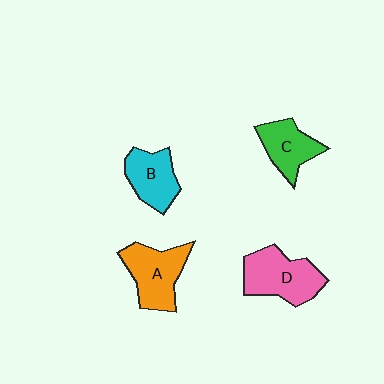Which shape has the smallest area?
Shape C (green).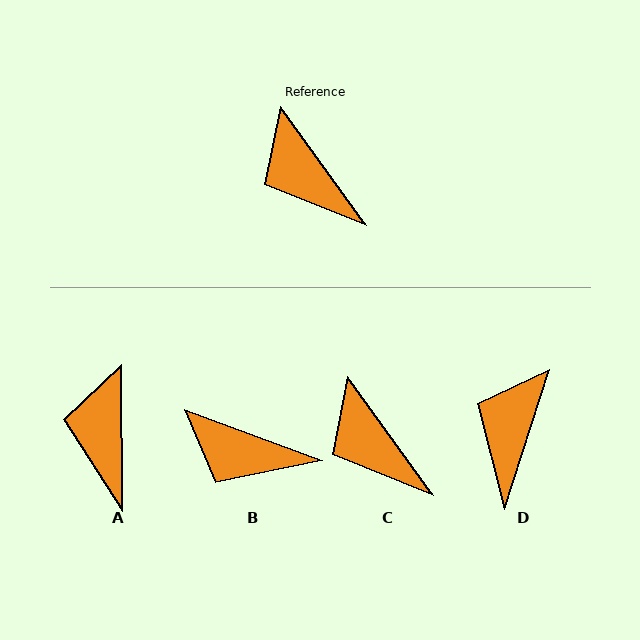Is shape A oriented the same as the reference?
No, it is off by about 36 degrees.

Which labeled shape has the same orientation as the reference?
C.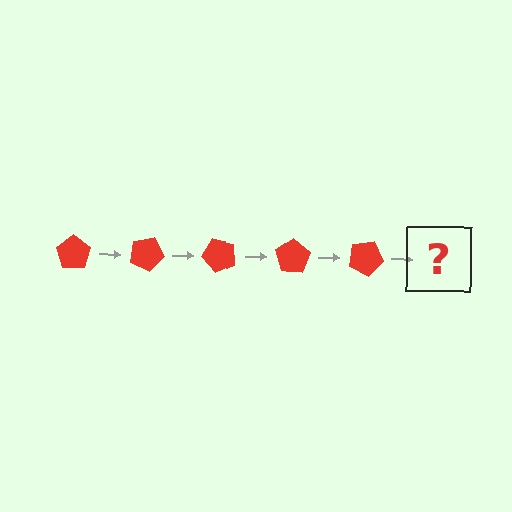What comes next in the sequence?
The next element should be a red pentagon rotated 125 degrees.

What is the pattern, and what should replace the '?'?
The pattern is that the pentagon rotates 25 degrees each step. The '?' should be a red pentagon rotated 125 degrees.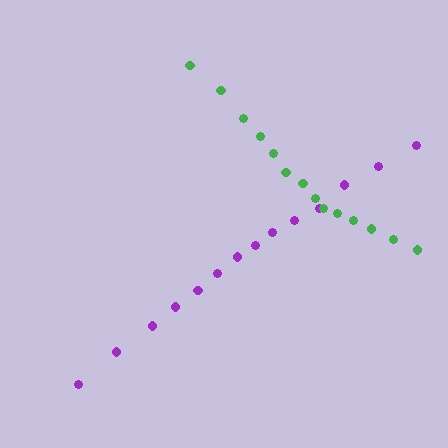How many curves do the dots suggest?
There are 2 distinct paths.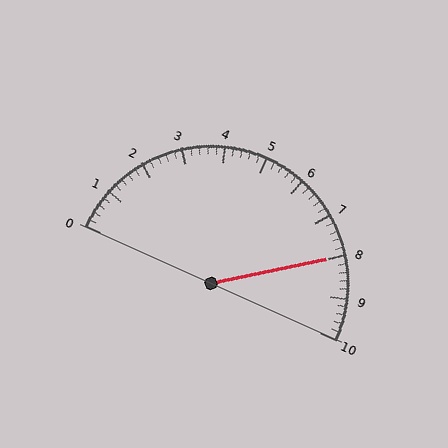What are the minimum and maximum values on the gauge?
The gauge ranges from 0 to 10.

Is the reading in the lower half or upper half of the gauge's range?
The reading is in the upper half of the range (0 to 10).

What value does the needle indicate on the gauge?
The needle indicates approximately 8.0.